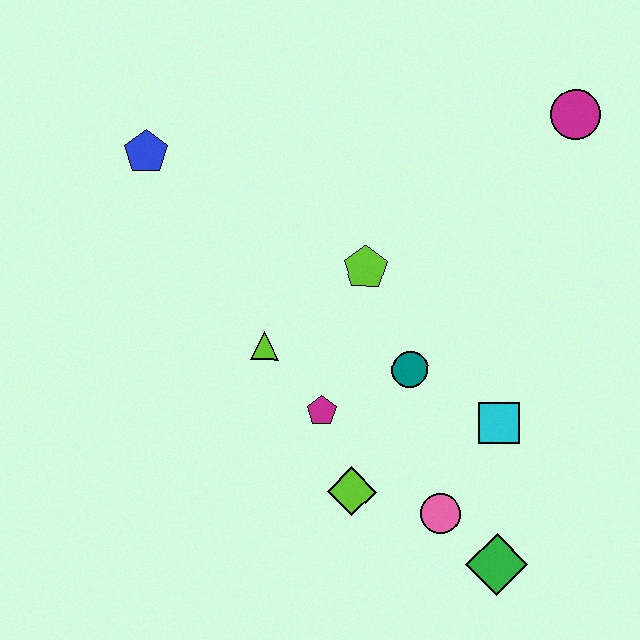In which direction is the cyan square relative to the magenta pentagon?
The cyan square is to the right of the magenta pentagon.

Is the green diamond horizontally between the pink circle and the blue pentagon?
No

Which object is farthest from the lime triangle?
The magenta circle is farthest from the lime triangle.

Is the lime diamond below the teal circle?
Yes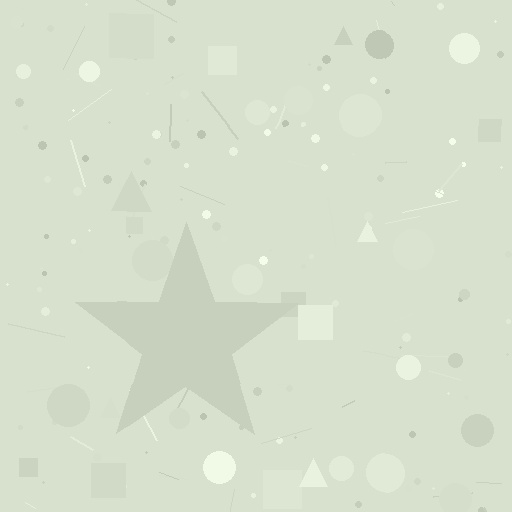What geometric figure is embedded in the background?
A star is embedded in the background.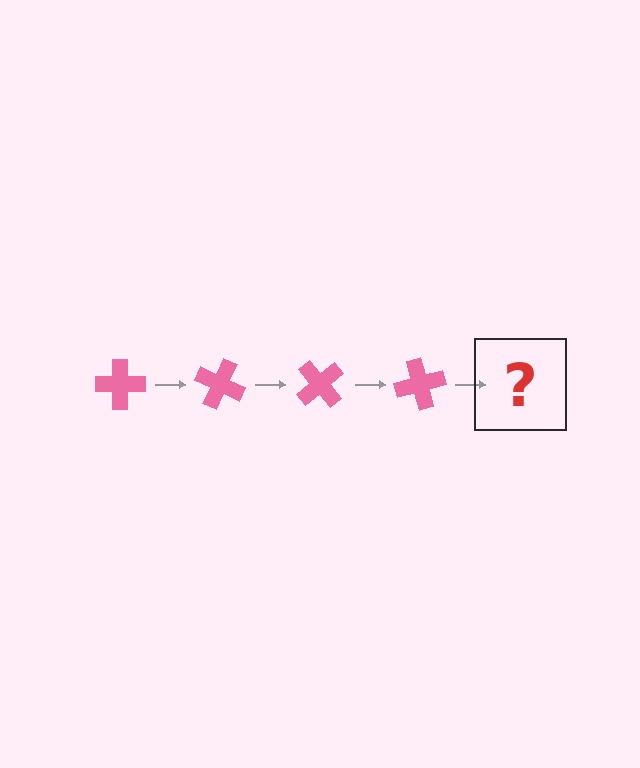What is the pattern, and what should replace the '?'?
The pattern is that the cross rotates 25 degrees each step. The '?' should be a pink cross rotated 100 degrees.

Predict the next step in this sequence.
The next step is a pink cross rotated 100 degrees.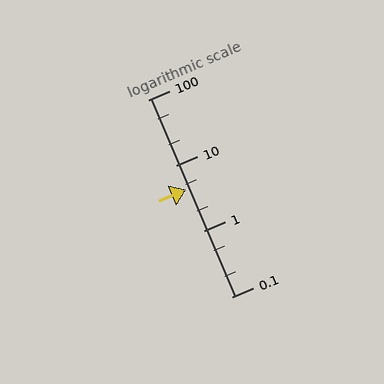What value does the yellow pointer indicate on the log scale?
The pointer indicates approximately 4.3.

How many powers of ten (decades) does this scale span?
The scale spans 3 decades, from 0.1 to 100.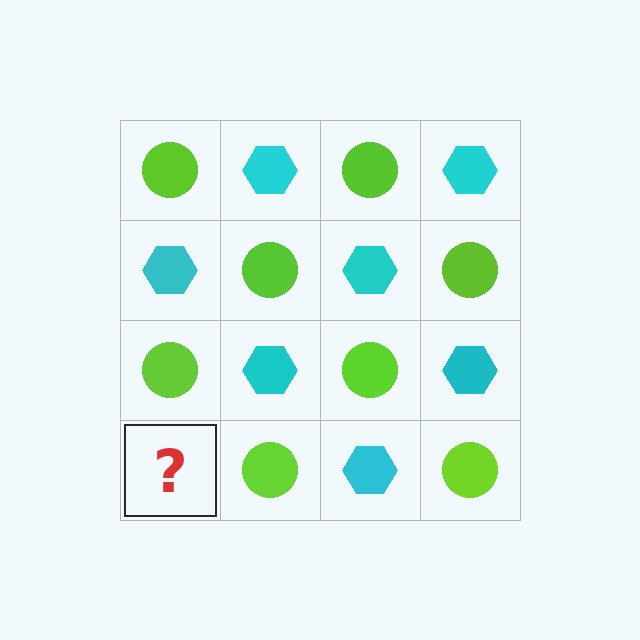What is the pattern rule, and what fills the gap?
The rule is that it alternates lime circle and cyan hexagon in a checkerboard pattern. The gap should be filled with a cyan hexagon.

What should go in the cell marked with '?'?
The missing cell should contain a cyan hexagon.